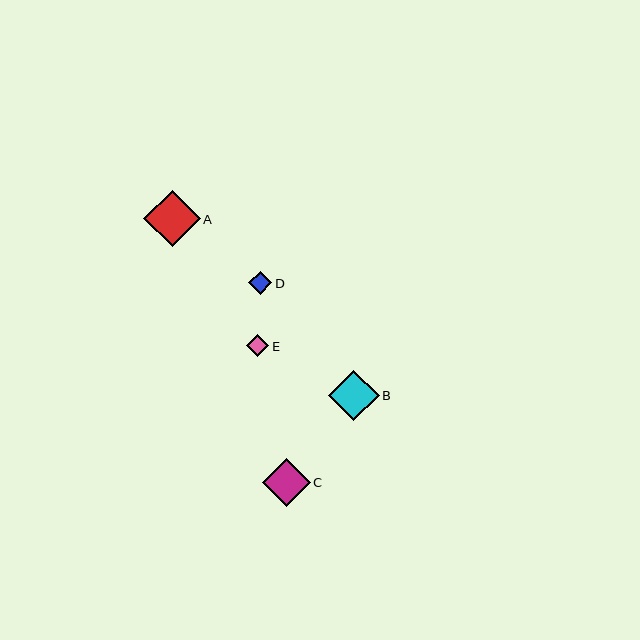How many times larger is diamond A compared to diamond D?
Diamond A is approximately 2.4 times the size of diamond D.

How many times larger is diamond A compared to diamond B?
Diamond A is approximately 1.1 times the size of diamond B.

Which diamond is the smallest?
Diamond E is the smallest with a size of approximately 22 pixels.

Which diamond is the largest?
Diamond A is the largest with a size of approximately 56 pixels.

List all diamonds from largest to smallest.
From largest to smallest: A, B, C, D, E.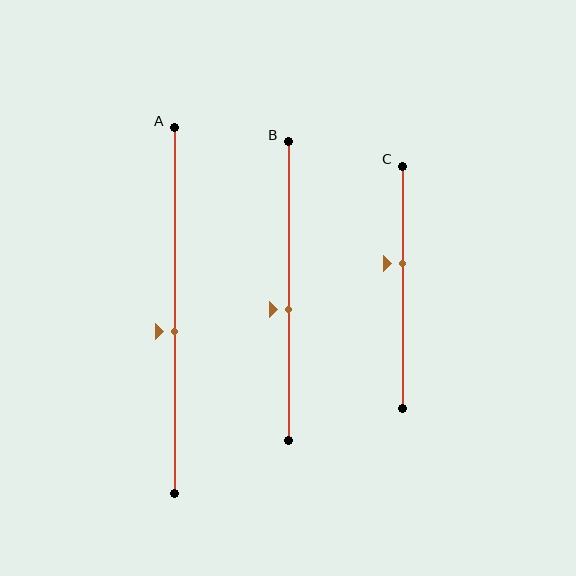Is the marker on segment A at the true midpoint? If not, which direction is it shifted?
No, the marker on segment A is shifted downward by about 6% of the segment length.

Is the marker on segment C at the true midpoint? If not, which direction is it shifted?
No, the marker on segment C is shifted upward by about 10% of the segment length.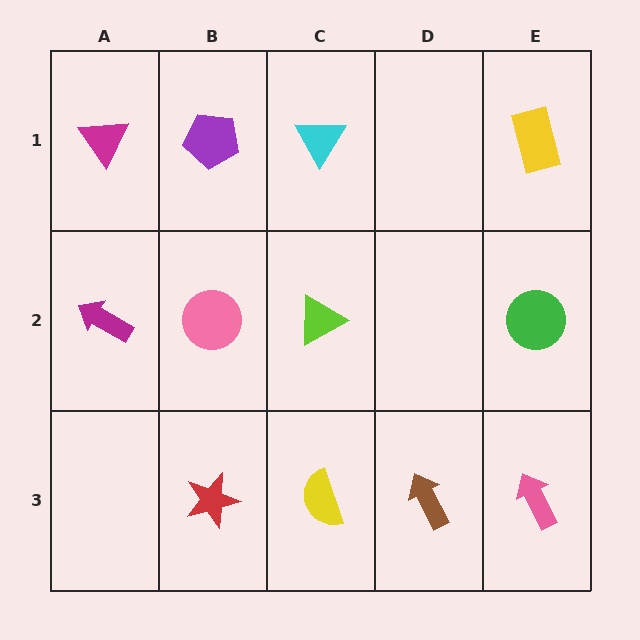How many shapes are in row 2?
4 shapes.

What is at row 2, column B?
A pink circle.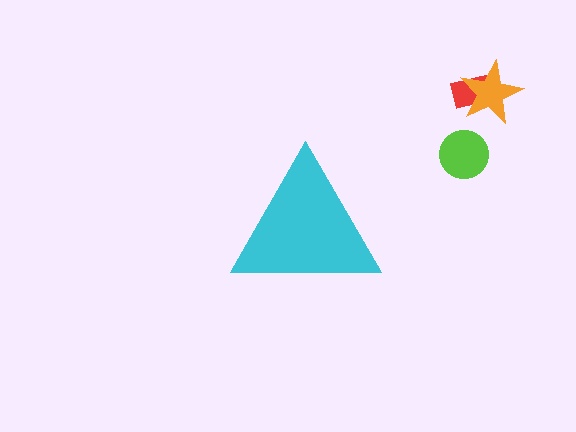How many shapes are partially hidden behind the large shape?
0 shapes are partially hidden.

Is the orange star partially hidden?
No, the orange star is fully visible.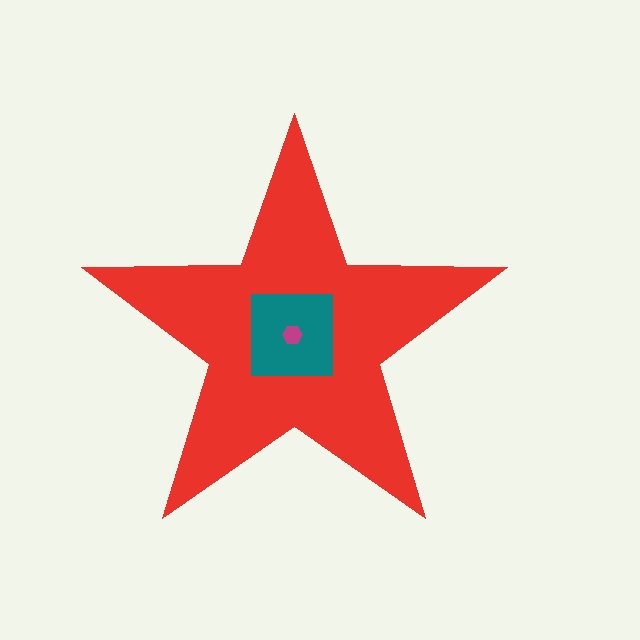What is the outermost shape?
The red star.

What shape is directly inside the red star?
The teal square.